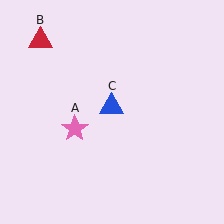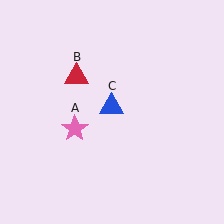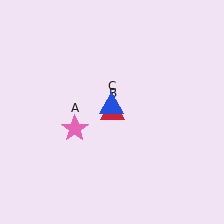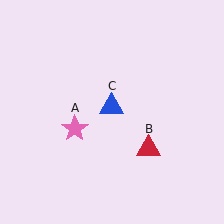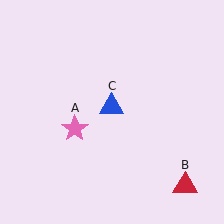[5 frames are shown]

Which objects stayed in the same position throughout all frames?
Pink star (object A) and blue triangle (object C) remained stationary.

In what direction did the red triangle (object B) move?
The red triangle (object B) moved down and to the right.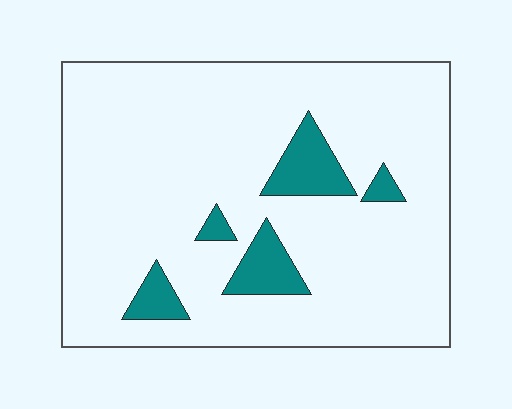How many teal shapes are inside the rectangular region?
5.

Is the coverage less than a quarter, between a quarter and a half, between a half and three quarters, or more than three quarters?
Less than a quarter.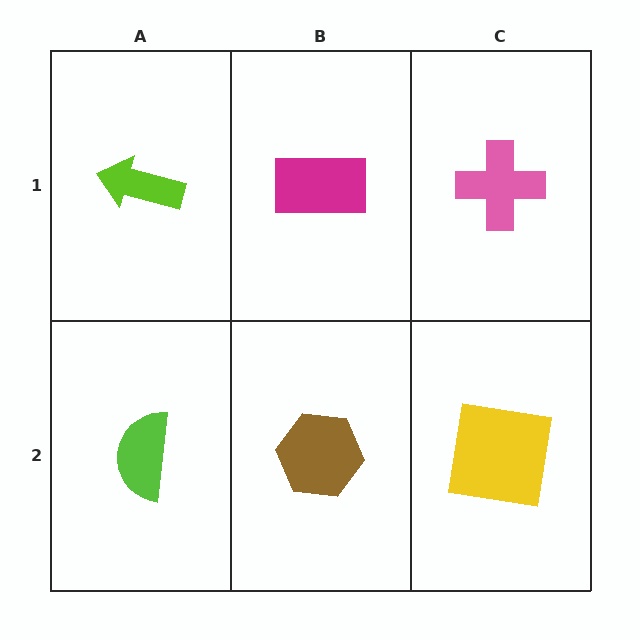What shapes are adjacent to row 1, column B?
A brown hexagon (row 2, column B), a lime arrow (row 1, column A), a pink cross (row 1, column C).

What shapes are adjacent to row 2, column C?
A pink cross (row 1, column C), a brown hexagon (row 2, column B).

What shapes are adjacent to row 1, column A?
A lime semicircle (row 2, column A), a magenta rectangle (row 1, column B).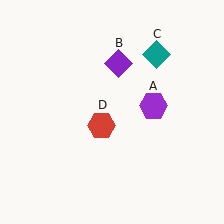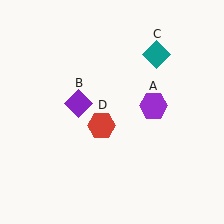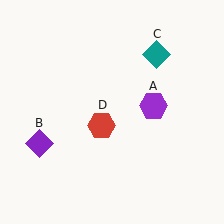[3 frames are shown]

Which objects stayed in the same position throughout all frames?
Purple hexagon (object A) and teal diamond (object C) and red hexagon (object D) remained stationary.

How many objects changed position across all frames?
1 object changed position: purple diamond (object B).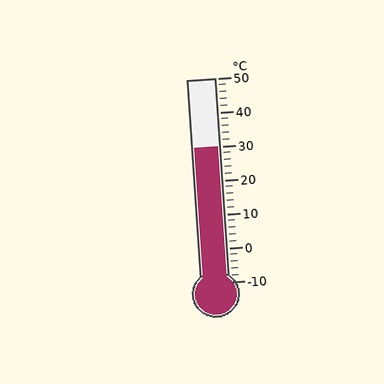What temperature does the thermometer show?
The thermometer shows approximately 30°C.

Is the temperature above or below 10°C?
The temperature is above 10°C.